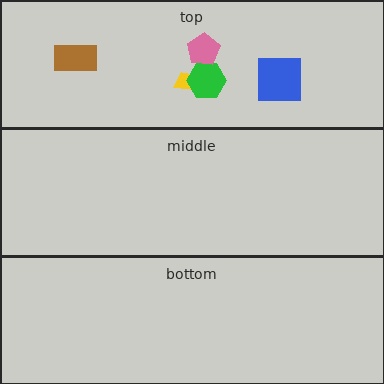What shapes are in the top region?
The yellow trapezoid, the brown rectangle, the green hexagon, the blue square, the pink pentagon.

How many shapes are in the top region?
5.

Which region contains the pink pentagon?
The top region.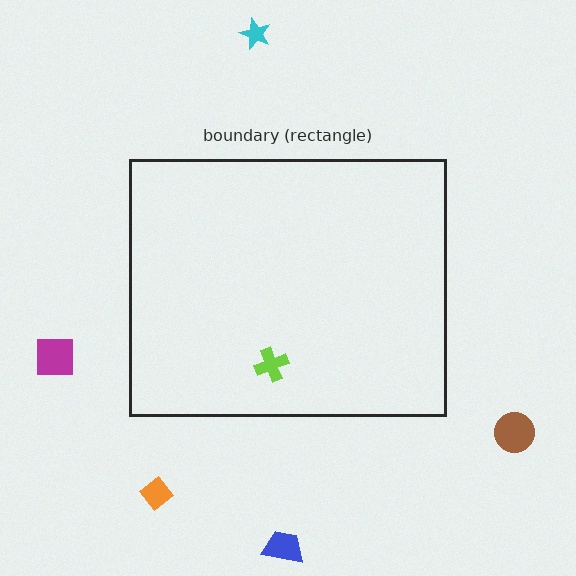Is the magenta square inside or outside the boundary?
Outside.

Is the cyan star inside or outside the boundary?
Outside.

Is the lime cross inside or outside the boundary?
Inside.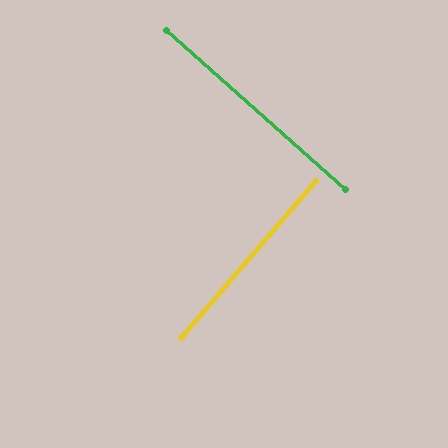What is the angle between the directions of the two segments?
Approximately 89 degrees.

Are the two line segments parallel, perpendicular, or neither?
Perpendicular — they meet at approximately 89°.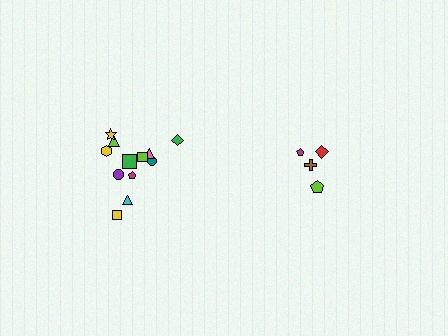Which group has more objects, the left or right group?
The left group.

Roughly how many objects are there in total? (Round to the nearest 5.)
Roughly 15 objects in total.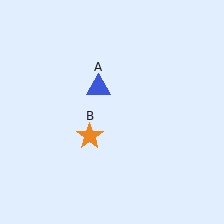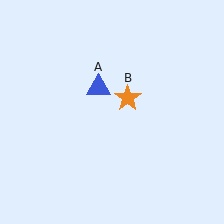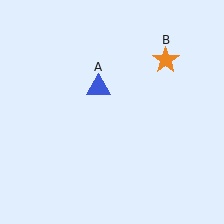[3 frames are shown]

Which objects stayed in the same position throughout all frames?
Blue triangle (object A) remained stationary.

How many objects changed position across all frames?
1 object changed position: orange star (object B).